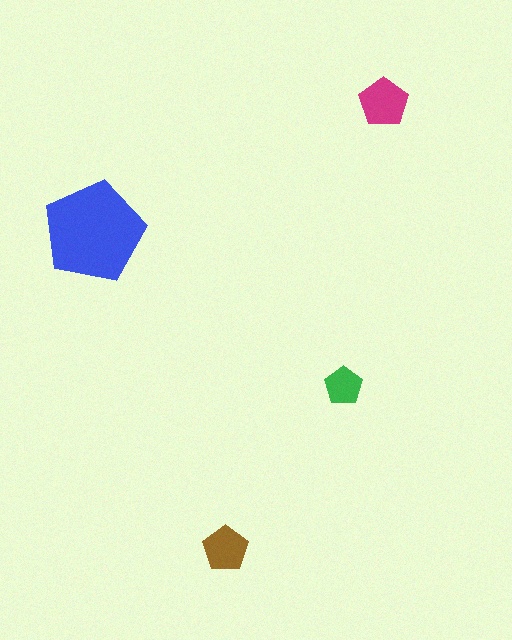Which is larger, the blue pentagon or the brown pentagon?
The blue one.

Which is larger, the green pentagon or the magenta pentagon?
The magenta one.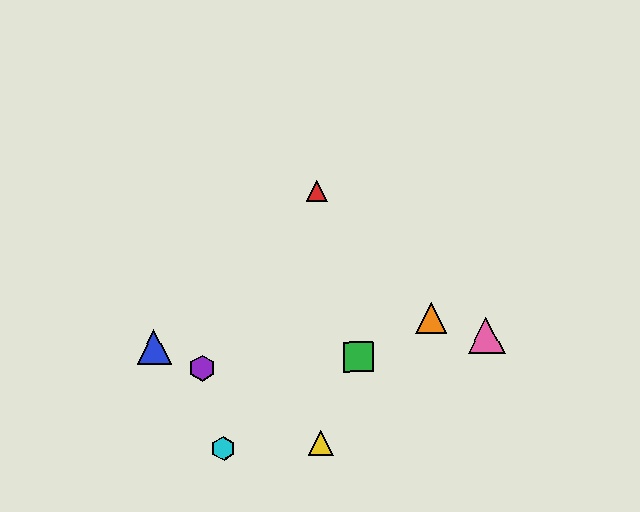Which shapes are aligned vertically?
The red triangle, the yellow triangle are aligned vertically.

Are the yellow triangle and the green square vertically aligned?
No, the yellow triangle is at x≈321 and the green square is at x≈358.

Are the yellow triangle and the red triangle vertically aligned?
Yes, both are at x≈321.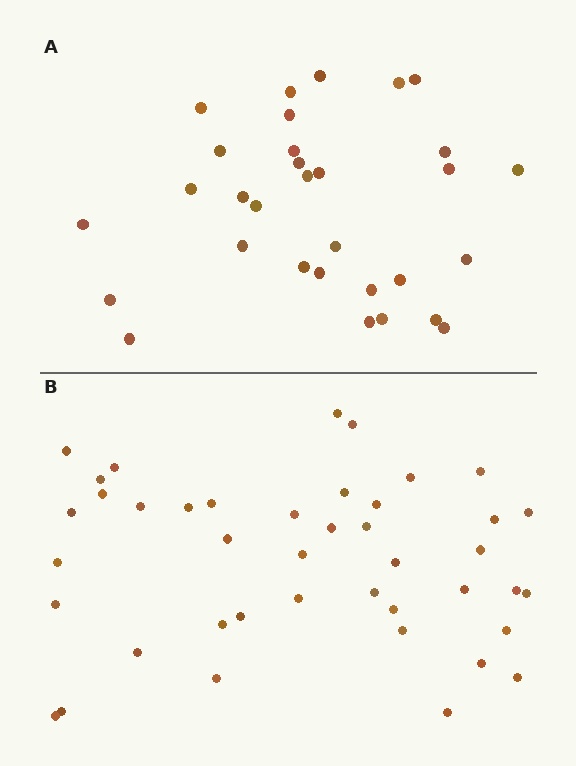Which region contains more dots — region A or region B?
Region B (the bottom region) has more dots.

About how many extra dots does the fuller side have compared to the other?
Region B has roughly 12 or so more dots than region A.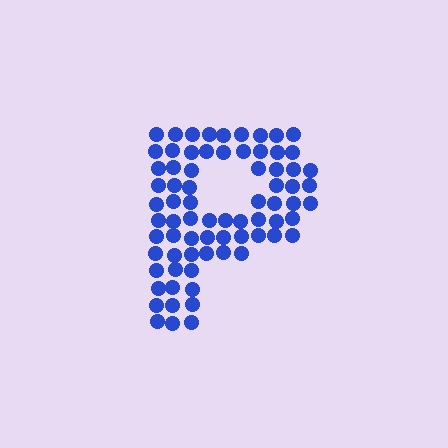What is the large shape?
The large shape is the letter P.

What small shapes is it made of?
It is made of small circles.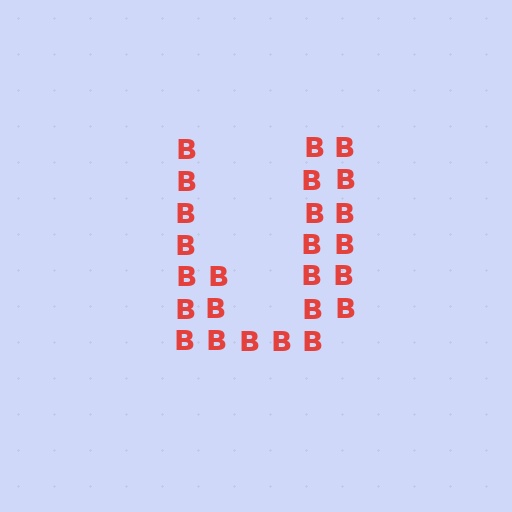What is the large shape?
The large shape is the letter U.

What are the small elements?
The small elements are letter B's.